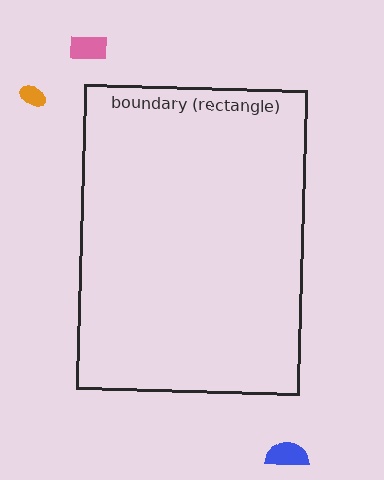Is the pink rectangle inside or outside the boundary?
Outside.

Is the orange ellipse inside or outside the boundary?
Outside.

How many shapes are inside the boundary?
0 inside, 3 outside.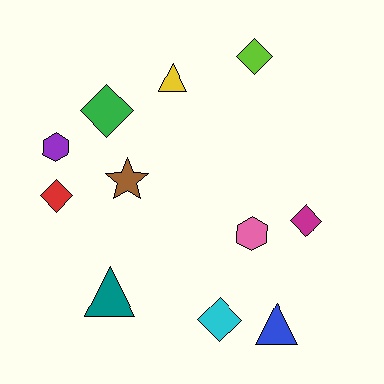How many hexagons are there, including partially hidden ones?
There are 2 hexagons.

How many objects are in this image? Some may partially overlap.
There are 11 objects.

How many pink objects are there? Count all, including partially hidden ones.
There is 1 pink object.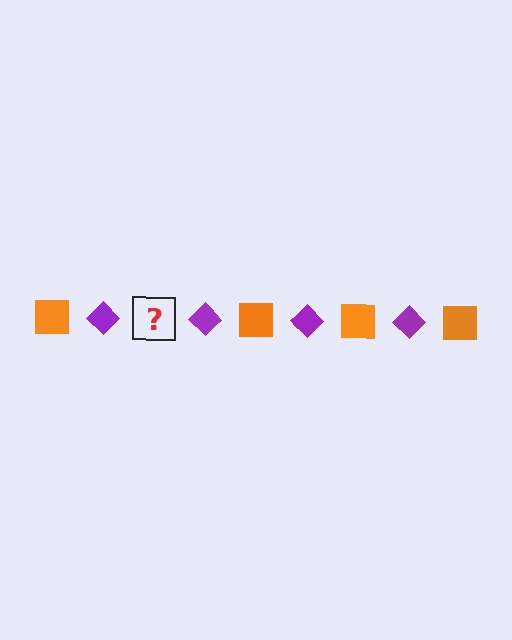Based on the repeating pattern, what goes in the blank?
The blank should be an orange square.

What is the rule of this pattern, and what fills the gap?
The rule is that the pattern alternates between orange square and purple diamond. The gap should be filled with an orange square.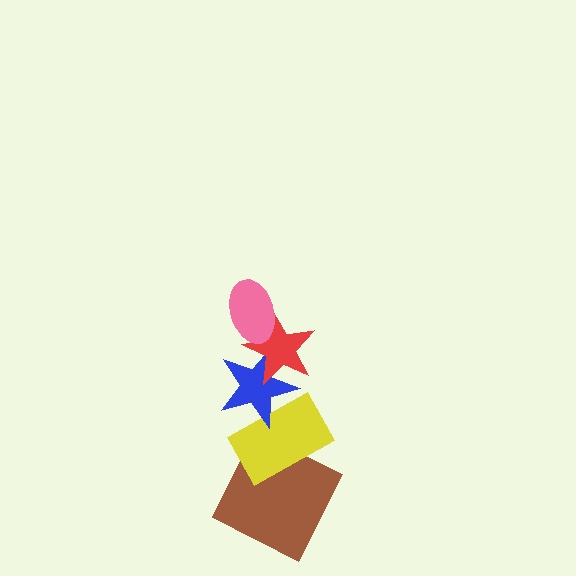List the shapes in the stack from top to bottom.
From top to bottom: the pink ellipse, the red star, the blue star, the yellow rectangle, the brown square.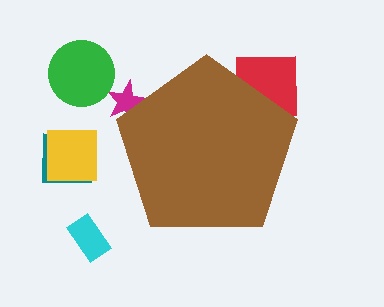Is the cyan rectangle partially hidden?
No, the cyan rectangle is fully visible.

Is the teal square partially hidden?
No, the teal square is fully visible.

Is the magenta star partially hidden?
Yes, the magenta star is partially hidden behind the brown pentagon.